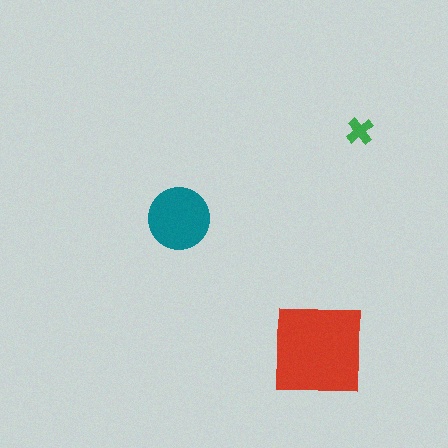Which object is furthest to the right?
The green cross is rightmost.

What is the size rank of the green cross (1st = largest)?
3rd.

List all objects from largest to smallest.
The red square, the teal circle, the green cross.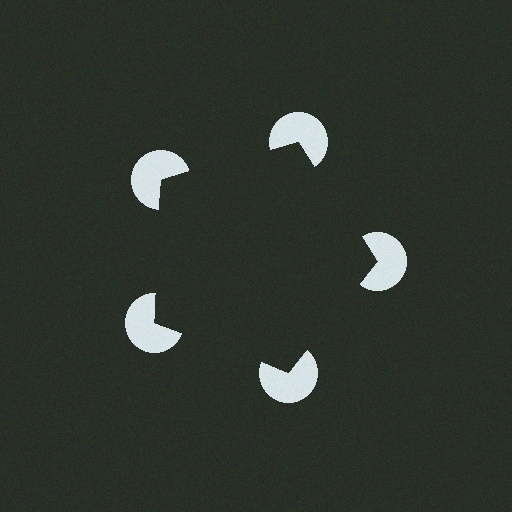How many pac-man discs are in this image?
There are 5 — one at each vertex of the illusory pentagon.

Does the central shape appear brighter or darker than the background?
It typically appears slightly darker than the background, even though no actual brightness change is drawn.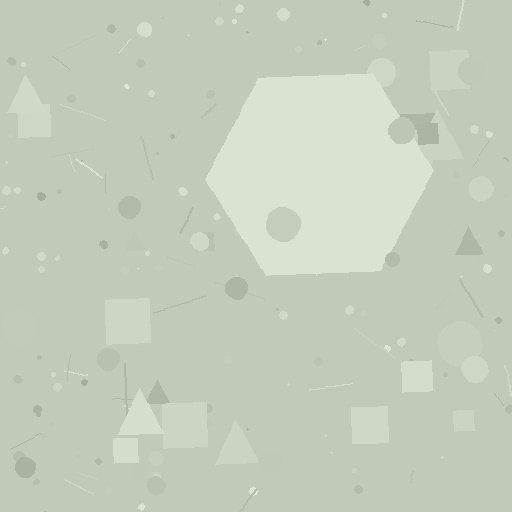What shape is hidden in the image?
A hexagon is hidden in the image.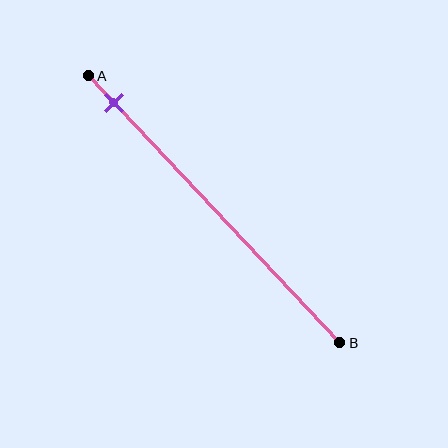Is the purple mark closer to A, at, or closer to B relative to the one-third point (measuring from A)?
The purple mark is closer to point A than the one-third point of segment AB.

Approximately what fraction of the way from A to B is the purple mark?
The purple mark is approximately 10% of the way from A to B.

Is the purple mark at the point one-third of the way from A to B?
No, the mark is at about 10% from A, not at the 33% one-third point.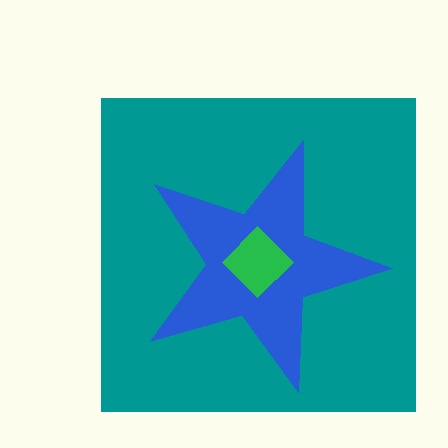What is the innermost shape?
The green diamond.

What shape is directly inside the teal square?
The blue star.